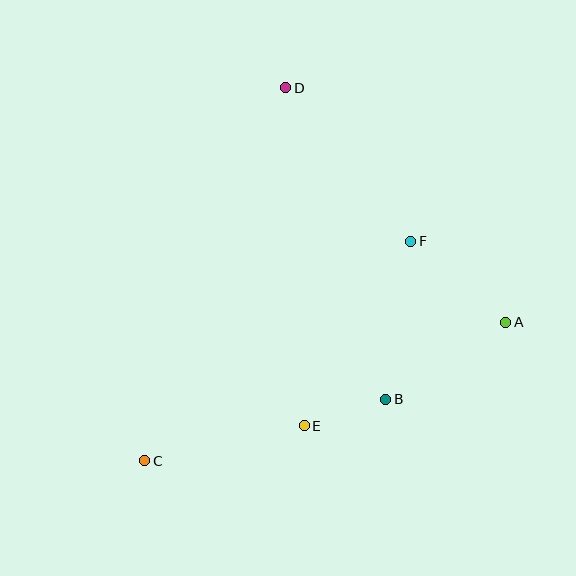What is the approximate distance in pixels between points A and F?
The distance between A and F is approximately 125 pixels.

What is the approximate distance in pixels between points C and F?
The distance between C and F is approximately 345 pixels.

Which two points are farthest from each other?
Points C and D are farthest from each other.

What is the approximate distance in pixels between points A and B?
The distance between A and B is approximately 143 pixels.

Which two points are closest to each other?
Points B and E are closest to each other.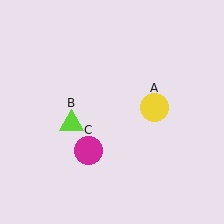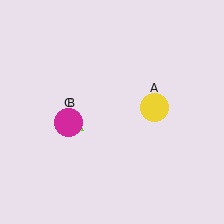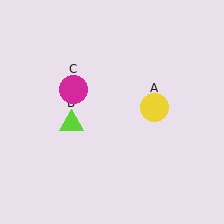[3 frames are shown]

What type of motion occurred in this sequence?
The magenta circle (object C) rotated clockwise around the center of the scene.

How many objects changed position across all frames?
1 object changed position: magenta circle (object C).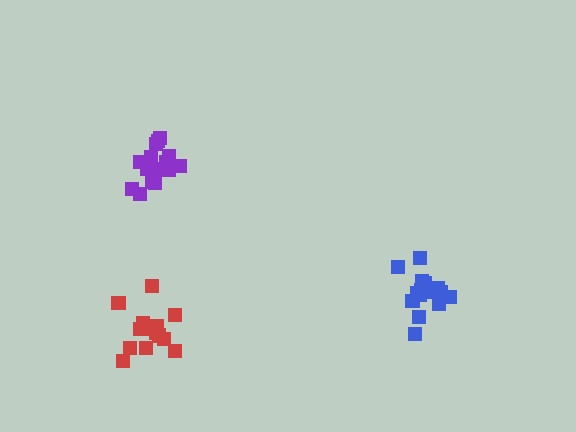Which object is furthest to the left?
The red cluster is leftmost.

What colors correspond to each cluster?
The clusters are colored: red, purple, blue.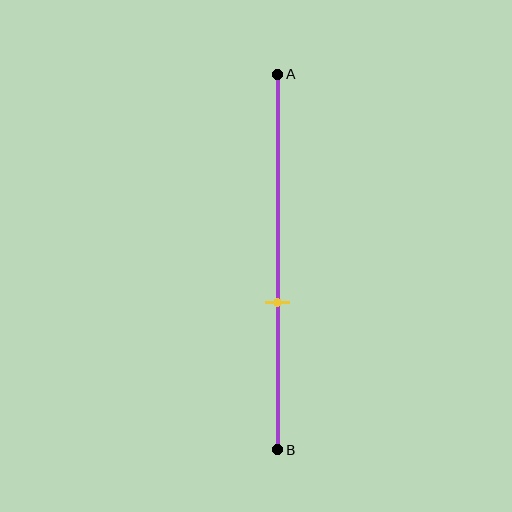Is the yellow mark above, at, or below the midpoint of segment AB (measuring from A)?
The yellow mark is below the midpoint of segment AB.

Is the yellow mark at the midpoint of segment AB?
No, the mark is at about 60% from A, not at the 50% midpoint.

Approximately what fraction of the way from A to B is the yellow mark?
The yellow mark is approximately 60% of the way from A to B.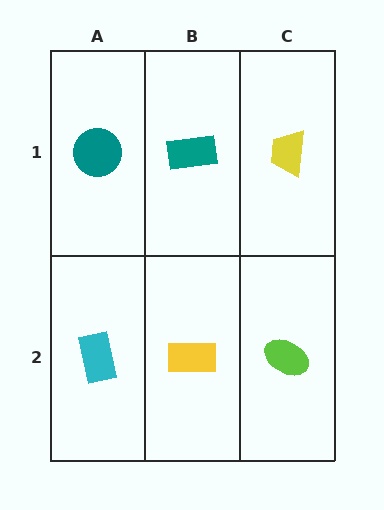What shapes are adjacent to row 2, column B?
A teal rectangle (row 1, column B), a cyan rectangle (row 2, column A), a lime ellipse (row 2, column C).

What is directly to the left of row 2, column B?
A cyan rectangle.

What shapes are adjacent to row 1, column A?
A cyan rectangle (row 2, column A), a teal rectangle (row 1, column B).